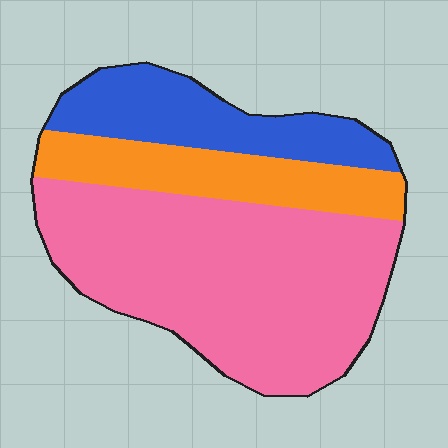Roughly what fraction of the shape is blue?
Blue takes up about one fifth (1/5) of the shape.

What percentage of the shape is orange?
Orange covers 20% of the shape.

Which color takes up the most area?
Pink, at roughly 60%.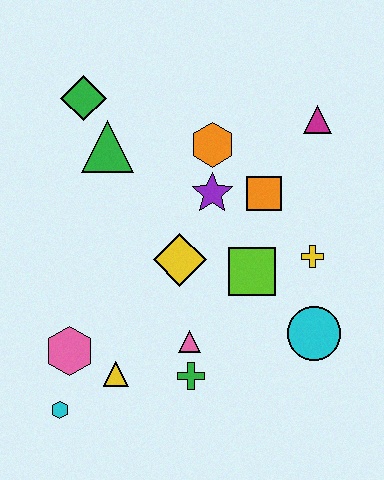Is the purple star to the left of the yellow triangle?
No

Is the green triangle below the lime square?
No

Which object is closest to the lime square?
The yellow cross is closest to the lime square.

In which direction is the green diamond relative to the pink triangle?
The green diamond is above the pink triangle.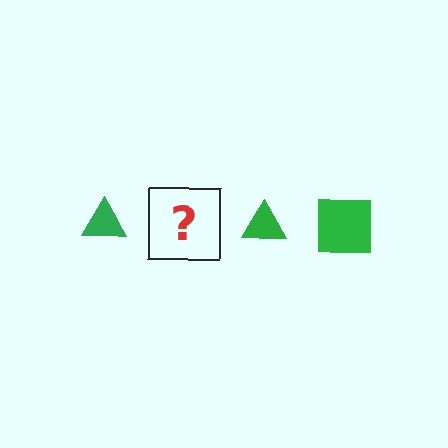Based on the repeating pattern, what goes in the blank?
The blank should be a green square.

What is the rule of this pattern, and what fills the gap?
The rule is that the pattern cycles through triangle, square shapes in green. The gap should be filled with a green square.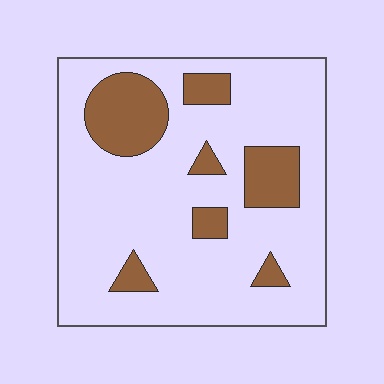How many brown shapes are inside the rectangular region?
7.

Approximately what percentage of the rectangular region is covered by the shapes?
Approximately 20%.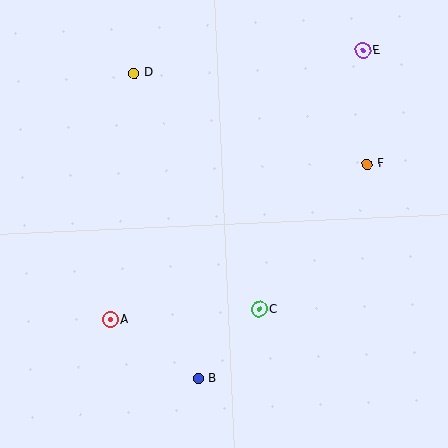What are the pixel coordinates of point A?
Point A is at (110, 320).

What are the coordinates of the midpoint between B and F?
The midpoint between B and F is at (283, 271).